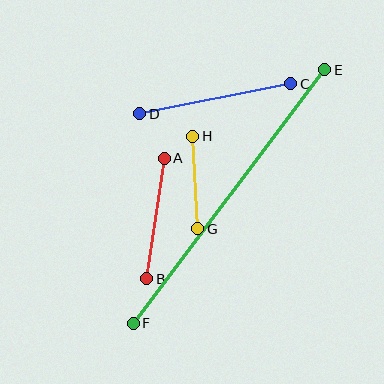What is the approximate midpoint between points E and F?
The midpoint is at approximately (229, 197) pixels.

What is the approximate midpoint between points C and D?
The midpoint is at approximately (215, 99) pixels.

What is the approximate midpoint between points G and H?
The midpoint is at approximately (195, 183) pixels.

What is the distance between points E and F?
The distance is approximately 318 pixels.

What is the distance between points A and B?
The distance is approximately 122 pixels.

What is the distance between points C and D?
The distance is approximately 154 pixels.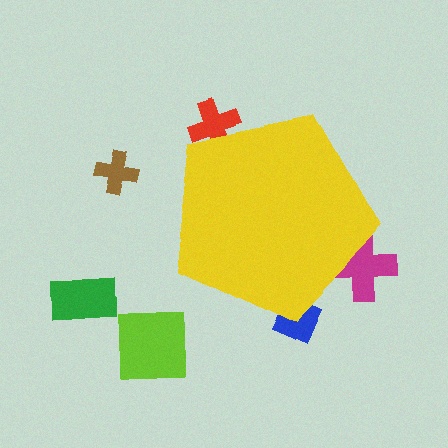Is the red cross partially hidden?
Yes, the red cross is partially hidden behind the yellow pentagon.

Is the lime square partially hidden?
No, the lime square is fully visible.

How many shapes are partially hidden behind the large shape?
3 shapes are partially hidden.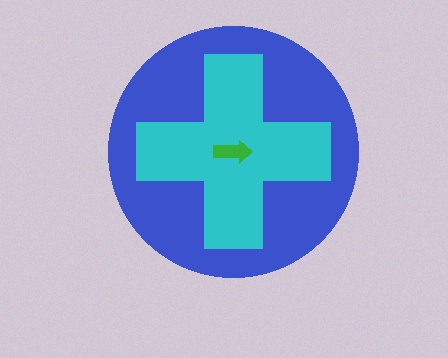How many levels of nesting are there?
3.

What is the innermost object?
The green arrow.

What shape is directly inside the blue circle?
The cyan cross.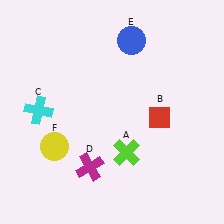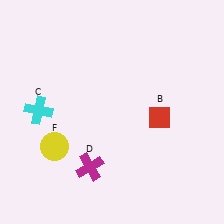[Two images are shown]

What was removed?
The blue circle (E), the lime cross (A) were removed in Image 2.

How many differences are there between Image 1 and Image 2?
There are 2 differences between the two images.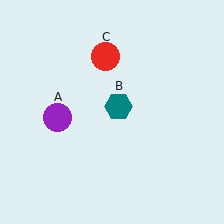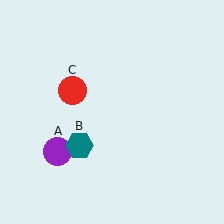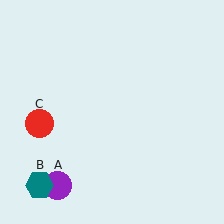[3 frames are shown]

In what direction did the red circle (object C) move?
The red circle (object C) moved down and to the left.